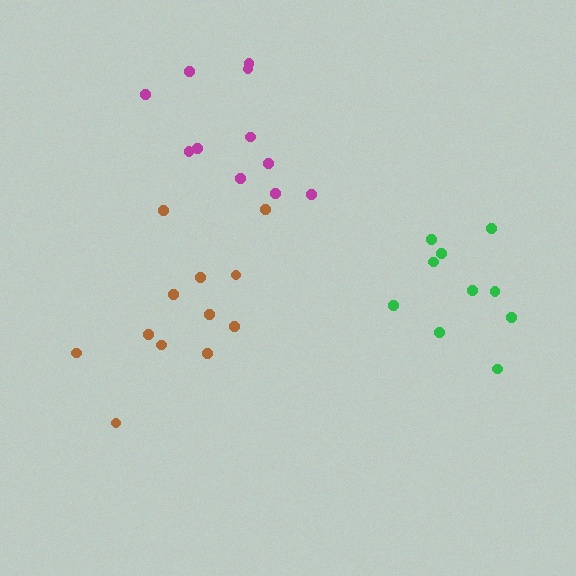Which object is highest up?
The magenta cluster is topmost.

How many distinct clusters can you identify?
There are 3 distinct clusters.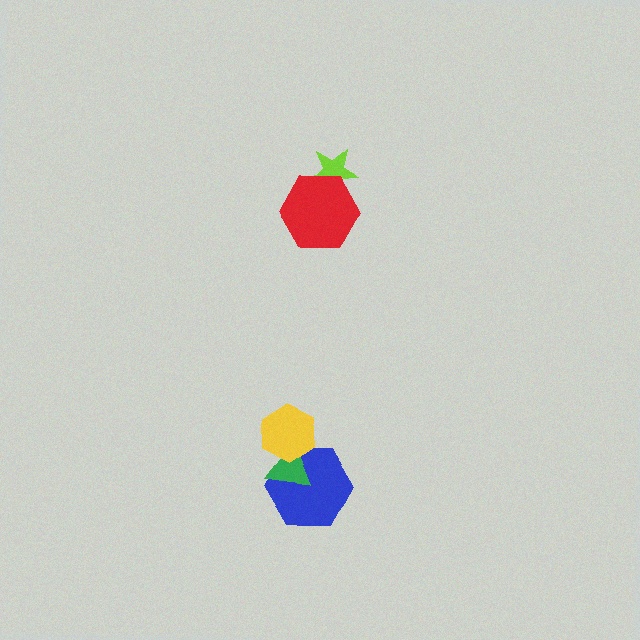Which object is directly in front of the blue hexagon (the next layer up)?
The green triangle is directly in front of the blue hexagon.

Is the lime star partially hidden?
Yes, it is partially covered by another shape.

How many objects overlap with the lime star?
1 object overlaps with the lime star.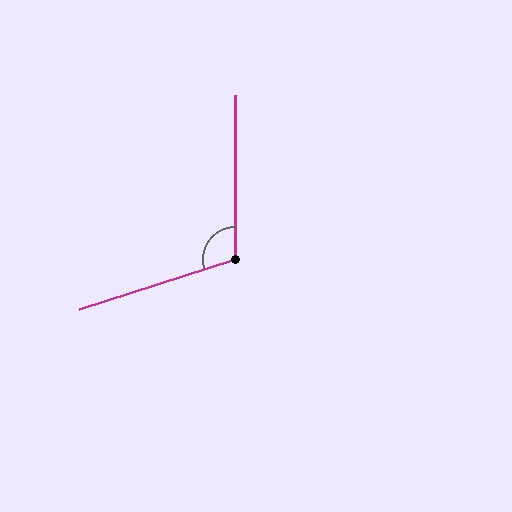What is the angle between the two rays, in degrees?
Approximately 108 degrees.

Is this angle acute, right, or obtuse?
It is obtuse.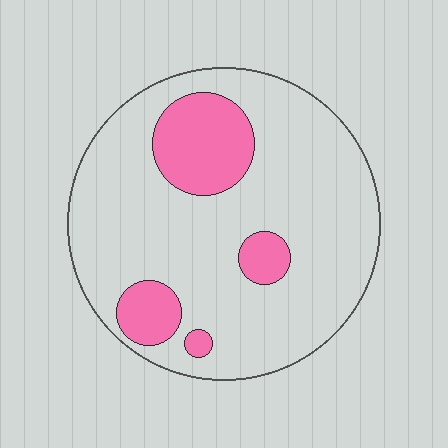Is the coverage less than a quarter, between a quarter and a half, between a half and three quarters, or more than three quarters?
Less than a quarter.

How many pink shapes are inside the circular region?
4.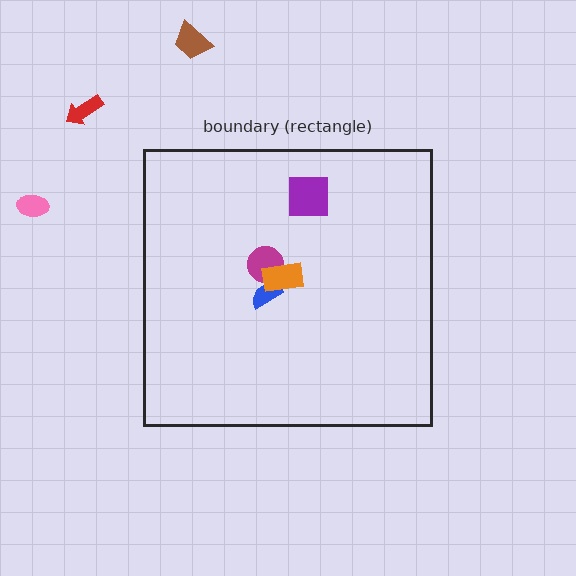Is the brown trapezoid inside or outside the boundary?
Outside.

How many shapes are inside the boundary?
4 inside, 3 outside.